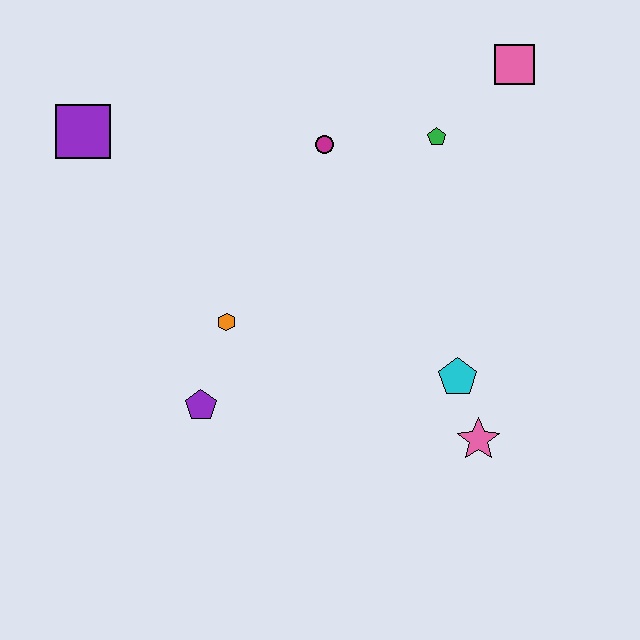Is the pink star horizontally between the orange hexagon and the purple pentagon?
No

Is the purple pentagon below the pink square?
Yes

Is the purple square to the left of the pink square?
Yes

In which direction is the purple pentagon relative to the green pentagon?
The purple pentagon is below the green pentagon.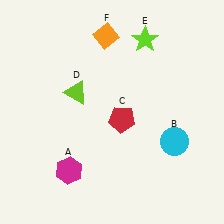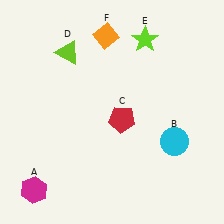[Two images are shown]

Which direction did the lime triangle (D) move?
The lime triangle (D) moved up.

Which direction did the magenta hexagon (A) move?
The magenta hexagon (A) moved left.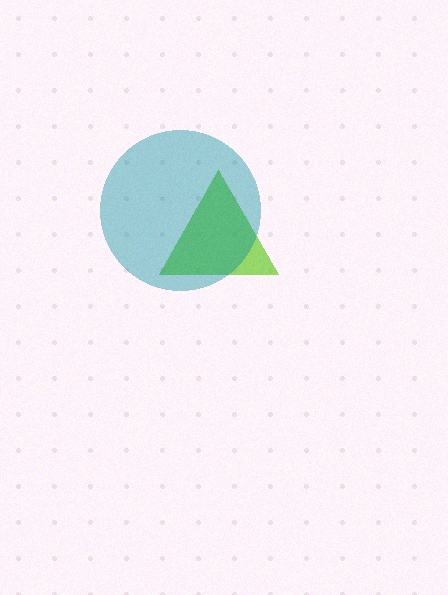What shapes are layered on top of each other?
The layered shapes are: a lime triangle, a teal circle.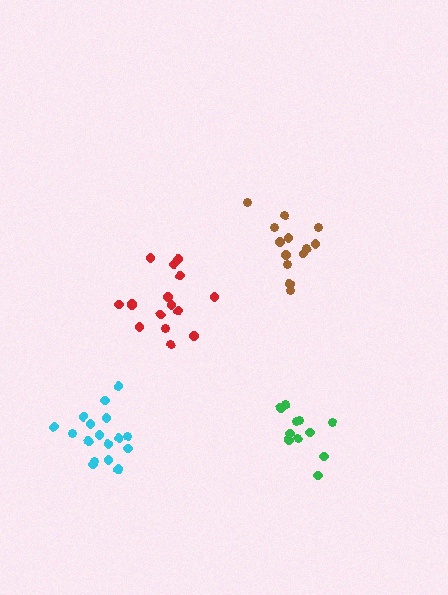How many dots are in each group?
Group 1: 13 dots, Group 2: 16 dots, Group 3: 17 dots, Group 4: 12 dots (58 total).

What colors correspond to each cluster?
The clusters are colored: brown, red, cyan, green.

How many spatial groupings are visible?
There are 4 spatial groupings.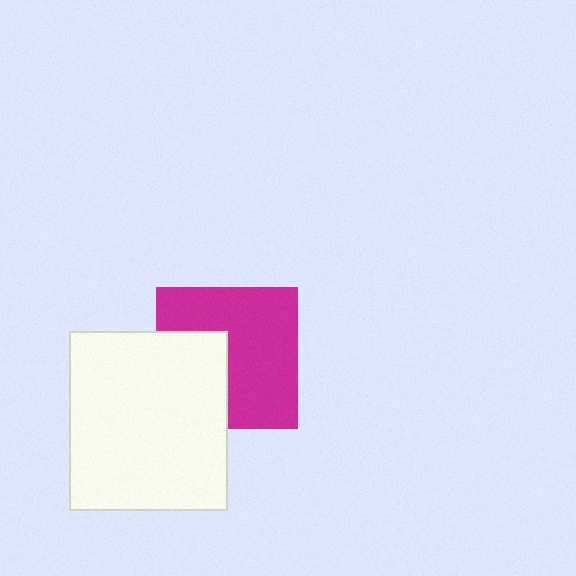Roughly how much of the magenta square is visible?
Most of it is visible (roughly 65%).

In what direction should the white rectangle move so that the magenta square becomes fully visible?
The white rectangle should move left. That is the shortest direction to clear the overlap and leave the magenta square fully visible.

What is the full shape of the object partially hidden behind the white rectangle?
The partially hidden object is a magenta square.